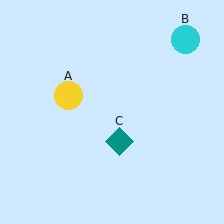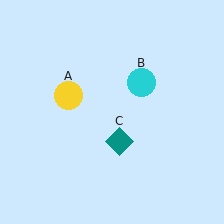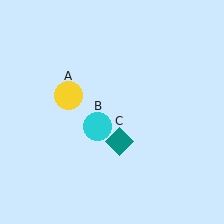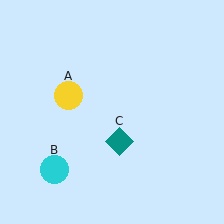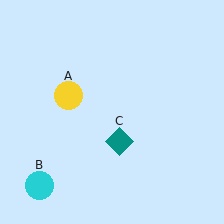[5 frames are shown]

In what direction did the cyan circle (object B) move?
The cyan circle (object B) moved down and to the left.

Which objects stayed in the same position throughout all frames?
Yellow circle (object A) and teal diamond (object C) remained stationary.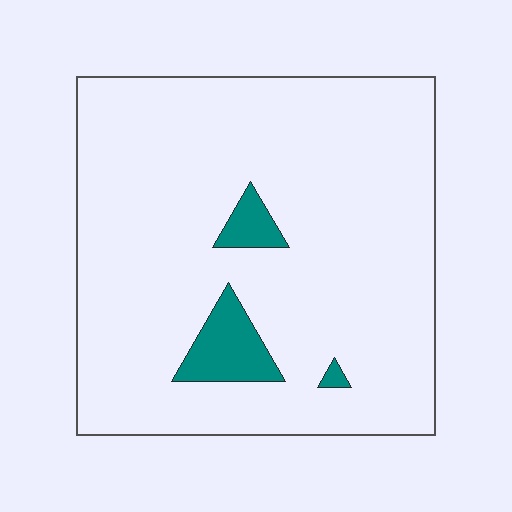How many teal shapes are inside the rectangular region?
3.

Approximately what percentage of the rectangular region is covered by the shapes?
Approximately 5%.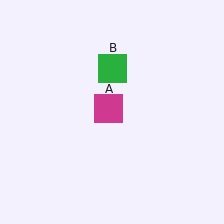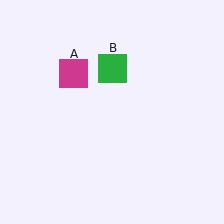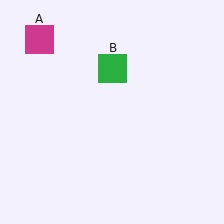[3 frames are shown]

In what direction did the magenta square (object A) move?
The magenta square (object A) moved up and to the left.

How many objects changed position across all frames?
1 object changed position: magenta square (object A).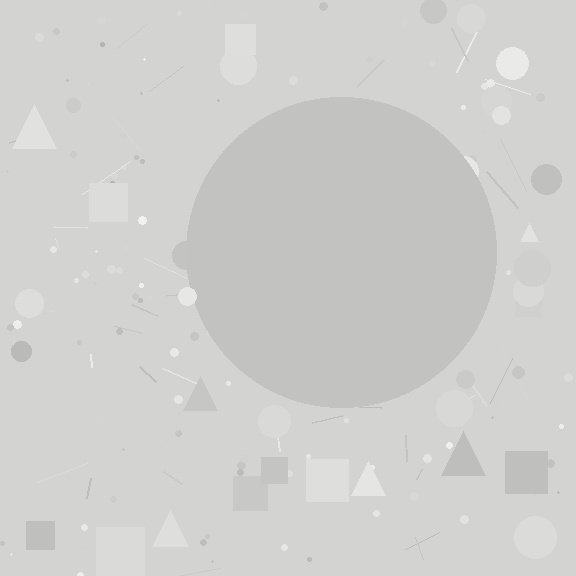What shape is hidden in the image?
A circle is hidden in the image.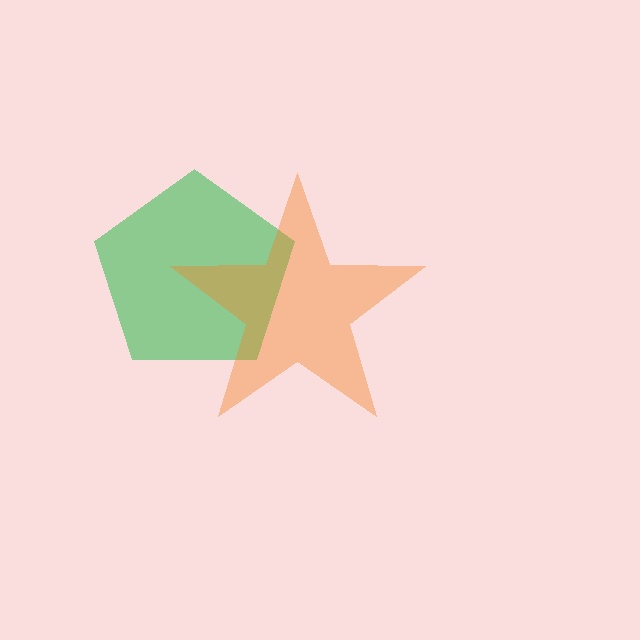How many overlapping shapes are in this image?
There are 2 overlapping shapes in the image.